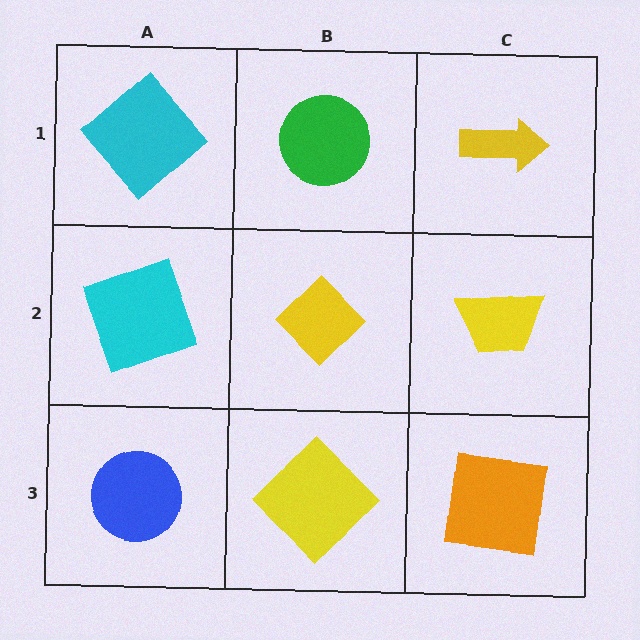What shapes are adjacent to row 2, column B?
A green circle (row 1, column B), a yellow diamond (row 3, column B), a cyan square (row 2, column A), a yellow trapezoid (row 2, column C).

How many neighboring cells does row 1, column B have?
3.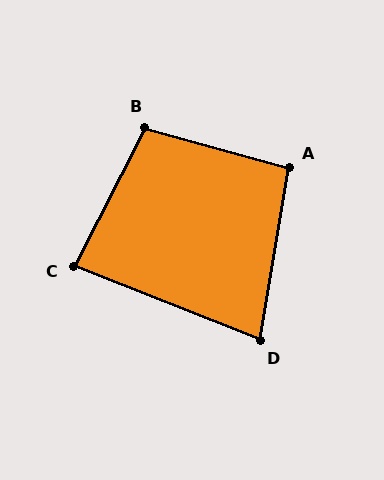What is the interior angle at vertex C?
Approximately 84 degrees (acute).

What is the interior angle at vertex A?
Approximately 96 degrees (obtuse).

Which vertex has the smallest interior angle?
D, at approximately 78 degrees.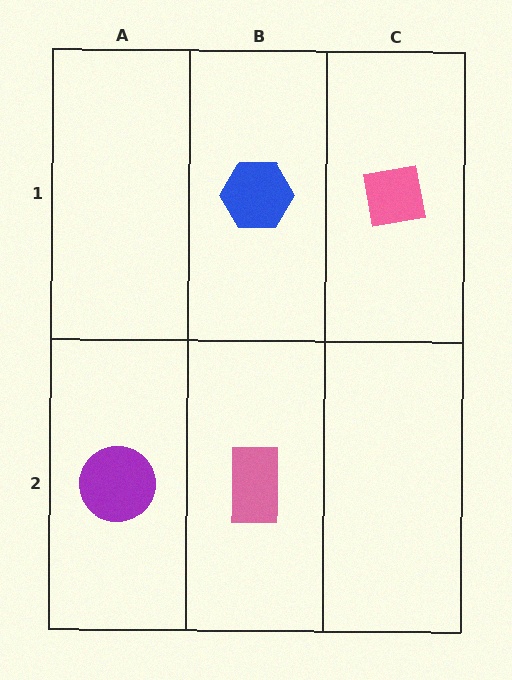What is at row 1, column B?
A blue hexagon.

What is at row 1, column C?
A pink square.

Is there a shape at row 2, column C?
No, that cell is empty.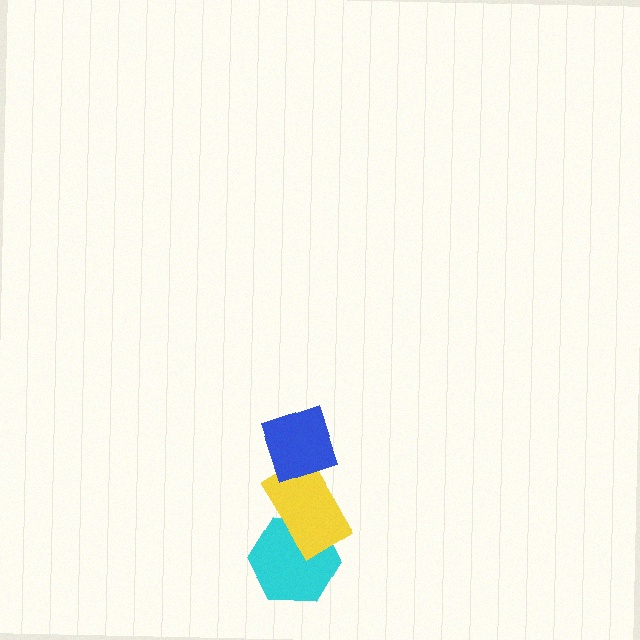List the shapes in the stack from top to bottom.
From top to bottom: the blue diamond, the yellow rectangle, the cyan hexagon.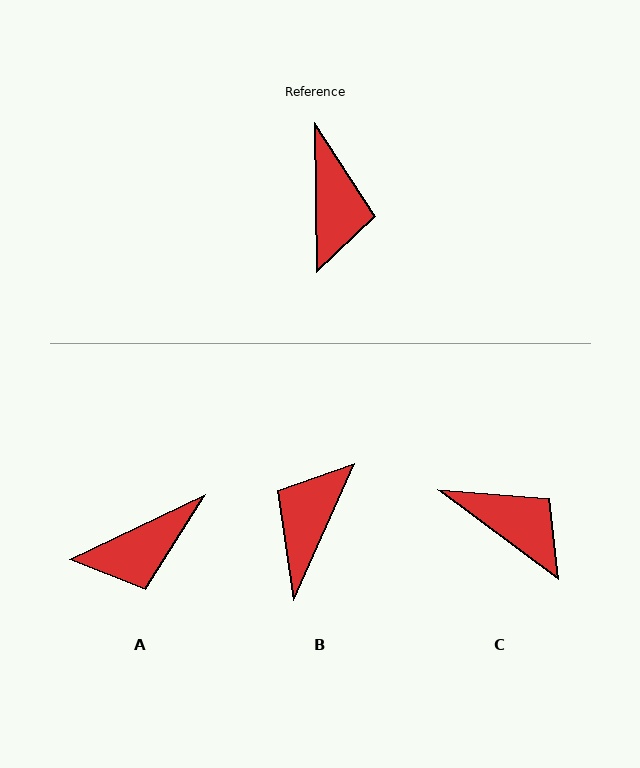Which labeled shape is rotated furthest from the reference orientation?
B, about 155 degrees away.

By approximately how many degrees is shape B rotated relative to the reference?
Approximately 155 degrees counter-clockwise.